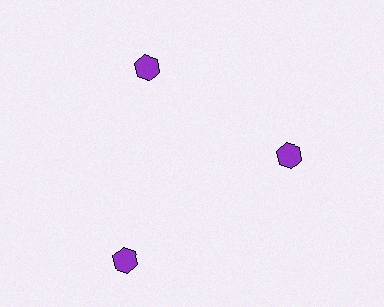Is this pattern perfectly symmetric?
No. The 3 purple hexagons are arranged in a ring, but one element near the 7 o'clock position is pushed outward from the center, breaking the 3-fold rotational symmetry.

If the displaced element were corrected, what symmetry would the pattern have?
It would have 3-fold rotational symmetry — the pattern would map onto itself every 120 degrees.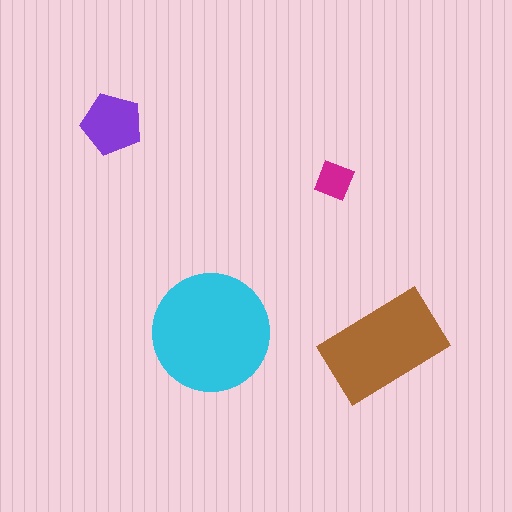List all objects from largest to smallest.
The cyan circle, the brown rectangle, the purple pentagon, the magenta diamond.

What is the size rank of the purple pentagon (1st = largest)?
3rd.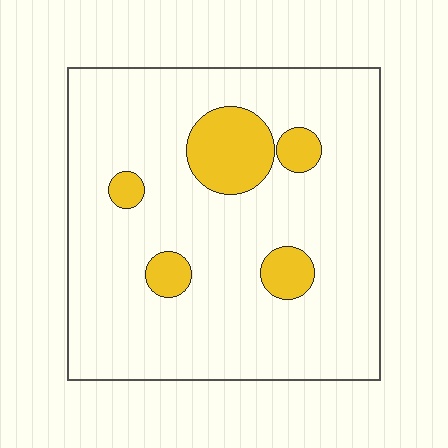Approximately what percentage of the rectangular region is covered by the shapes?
Approximately 15%.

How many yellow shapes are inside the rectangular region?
5.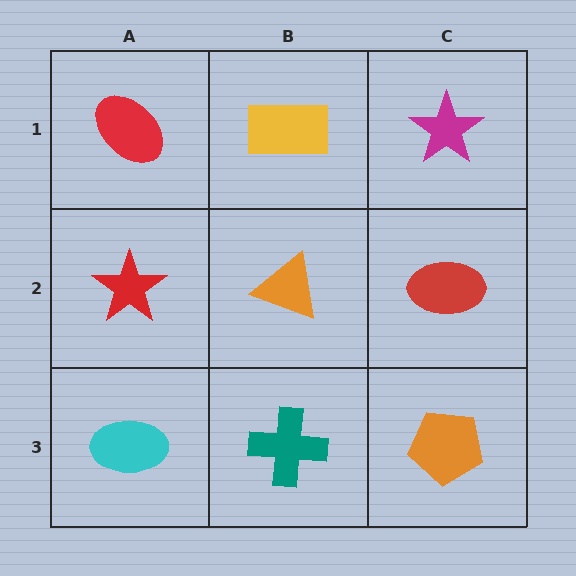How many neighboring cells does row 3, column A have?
2.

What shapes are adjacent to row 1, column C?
A red ellipse (row 2, column C), a yellow rectangle (row 1, column B).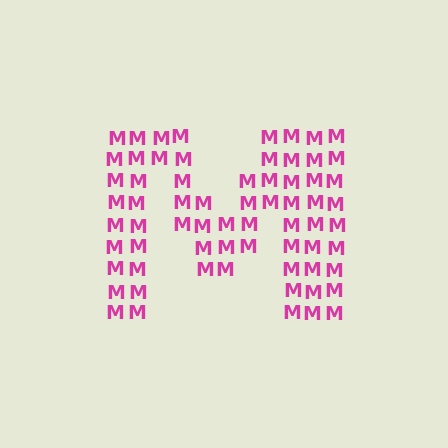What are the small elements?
The small elements are letter M's.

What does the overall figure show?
The overall figure shows the letter M.